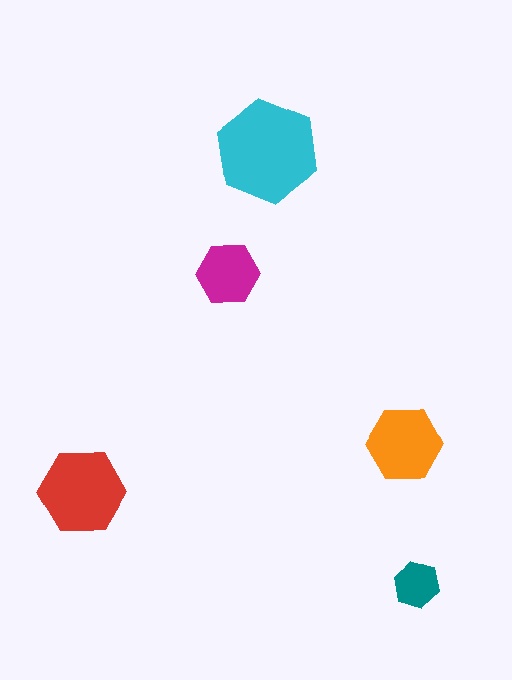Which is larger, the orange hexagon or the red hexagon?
The red one.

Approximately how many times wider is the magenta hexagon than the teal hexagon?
About 1.5 times wider.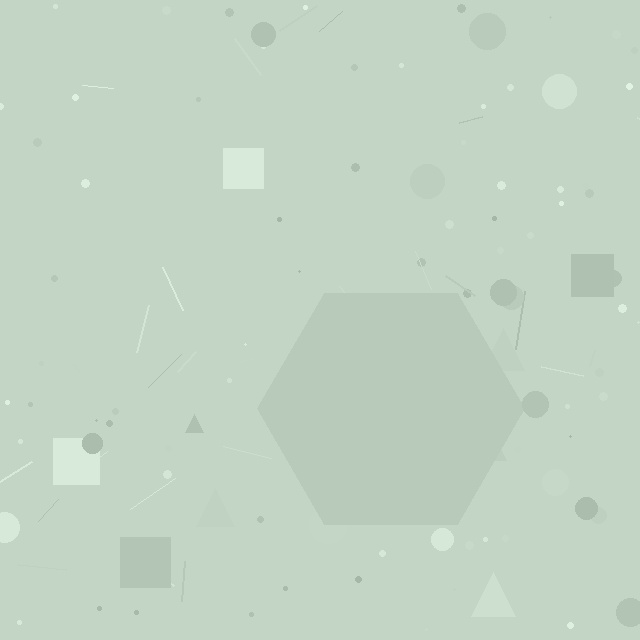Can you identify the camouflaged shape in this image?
The camouflaged shape is a hexagon.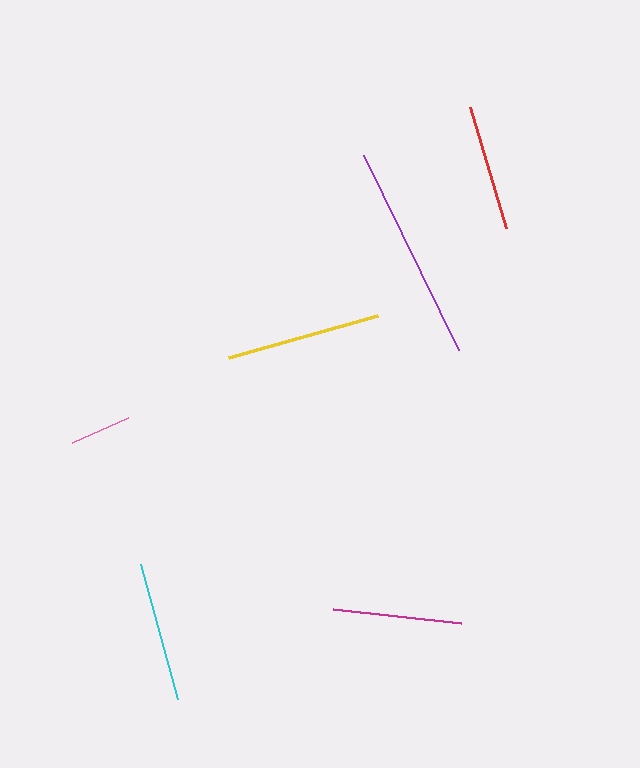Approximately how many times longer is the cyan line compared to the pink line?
The cyan line is approximately 2.3 times the length of the pink line.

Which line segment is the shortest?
The pink line is the shortest at approximately 61 pixels.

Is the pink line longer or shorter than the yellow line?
The yellow line is longer than the pink line.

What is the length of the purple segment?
The purple segment is approximately 216 pixels long.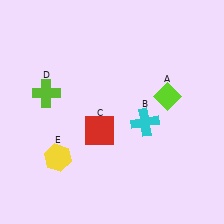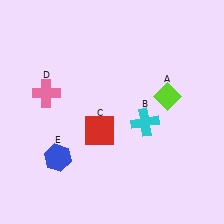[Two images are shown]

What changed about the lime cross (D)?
In Image 1, D is lime. In Image 2, it changed to pink.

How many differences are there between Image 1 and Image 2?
There are 2 differences between the two images.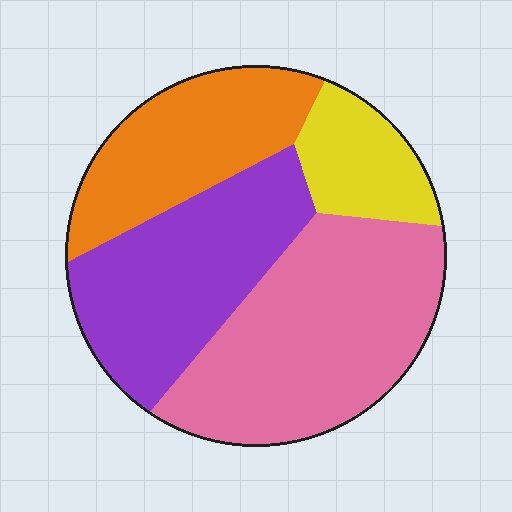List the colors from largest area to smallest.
From largest to smallest: pink, purple, orange, yellow.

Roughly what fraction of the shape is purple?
Purple covers around 30% of the shape.